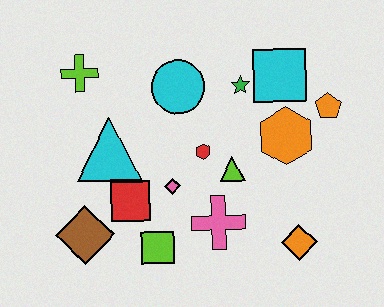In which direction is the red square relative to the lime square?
The red square is above the lime square.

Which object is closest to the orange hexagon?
The orange pentagon is closest to the orange hexagon.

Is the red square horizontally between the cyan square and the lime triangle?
No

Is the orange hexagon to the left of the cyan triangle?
No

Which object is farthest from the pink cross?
The lime cross is farthest from the pink cross.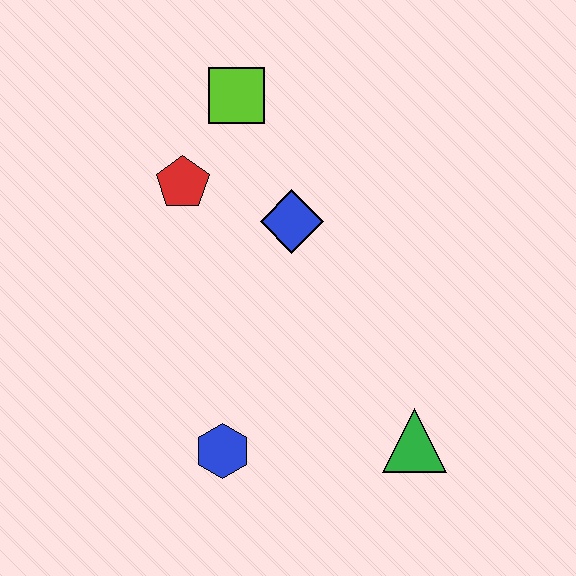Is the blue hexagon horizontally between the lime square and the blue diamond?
No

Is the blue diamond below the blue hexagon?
No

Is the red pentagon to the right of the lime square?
No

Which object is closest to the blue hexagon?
The green triangle is closest to the blue hexagon.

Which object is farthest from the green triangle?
The lime square is farthest from the green triangle.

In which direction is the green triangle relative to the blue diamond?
The green triangle is below the blue diamond.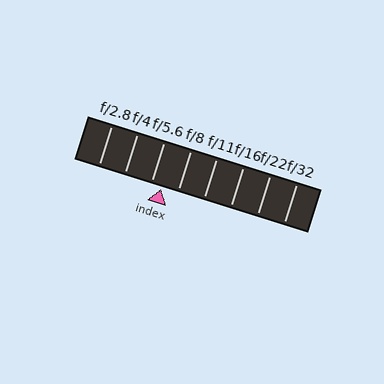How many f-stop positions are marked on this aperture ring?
There are 8 f-stop positions marked.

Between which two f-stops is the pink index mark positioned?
The index mark is between f/5.6 and f/8.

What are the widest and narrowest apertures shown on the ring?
The widest aperture shown is f/2.8 and the narrowest is f/32.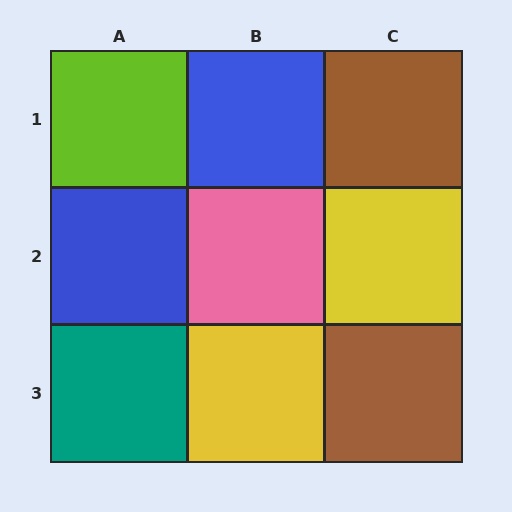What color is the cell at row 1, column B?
Blue.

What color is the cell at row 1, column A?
Lime.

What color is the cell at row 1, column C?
Brown.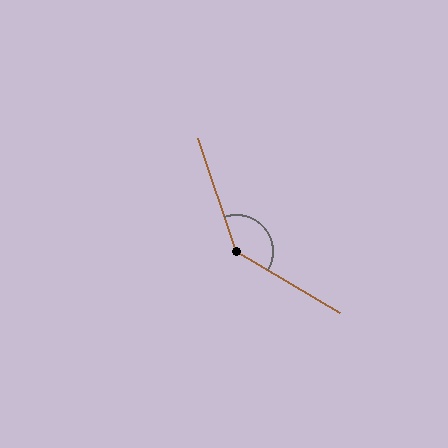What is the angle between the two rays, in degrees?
Approximately 139 degrees.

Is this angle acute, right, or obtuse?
It is obtuse.